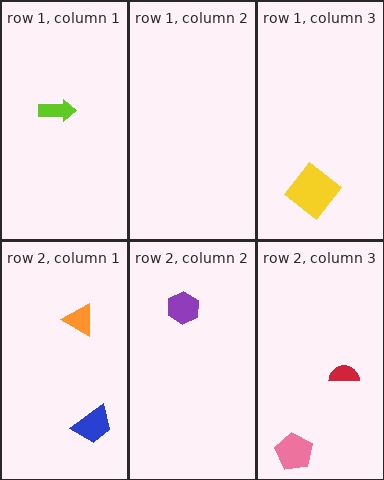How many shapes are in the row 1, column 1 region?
1.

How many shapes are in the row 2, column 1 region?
2.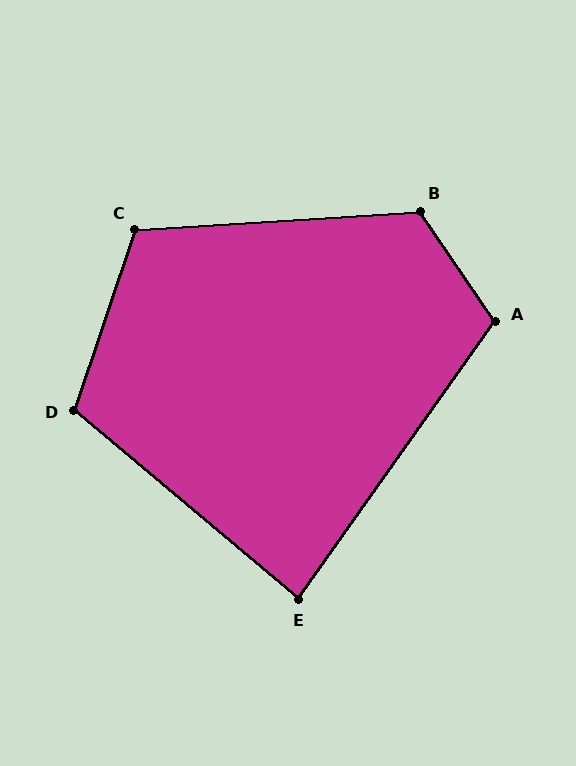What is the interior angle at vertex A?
Approximately 110 degrees (obtuse).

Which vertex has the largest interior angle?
B, at approximately 121 degrees.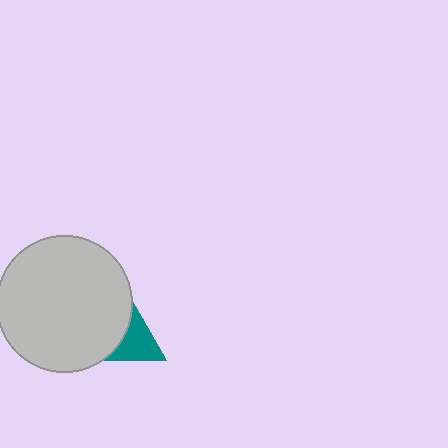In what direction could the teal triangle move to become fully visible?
The teal triangle could move right. That would shift it out from behind the light gray circle entirely.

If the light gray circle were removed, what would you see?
You would see the complete teal triangle.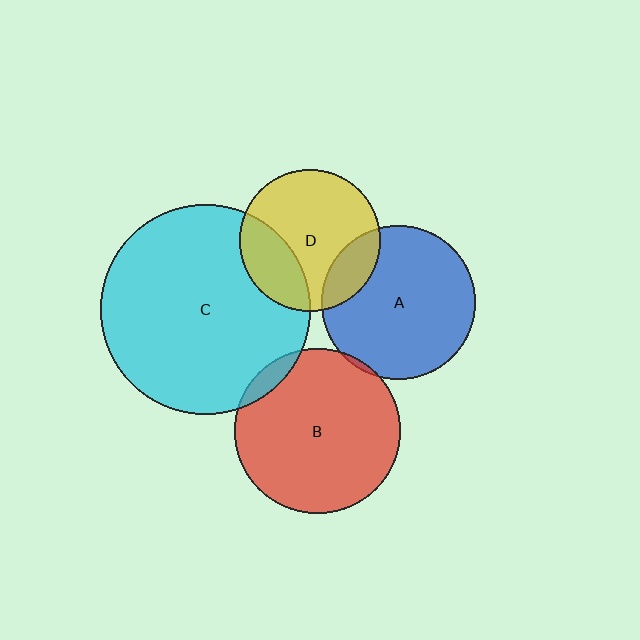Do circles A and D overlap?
Yes.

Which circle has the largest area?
Circle C (cyan).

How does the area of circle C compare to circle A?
Approximately 1.9 times.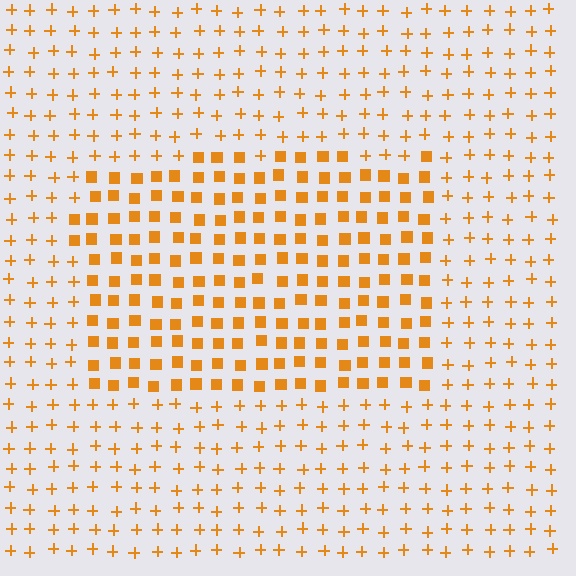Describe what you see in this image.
The image is filled with small orange elements arranged in a uniform grid. A rectangle-shaped region contains squares, while the surrounding area contains plus signs. The boundary is defined purely by the change in element shape.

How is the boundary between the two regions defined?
The boundary is defined by a change in element shape: squares inside vs. plus signs outside. All elements share the same color and spacing.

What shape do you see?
I see a rectangle.